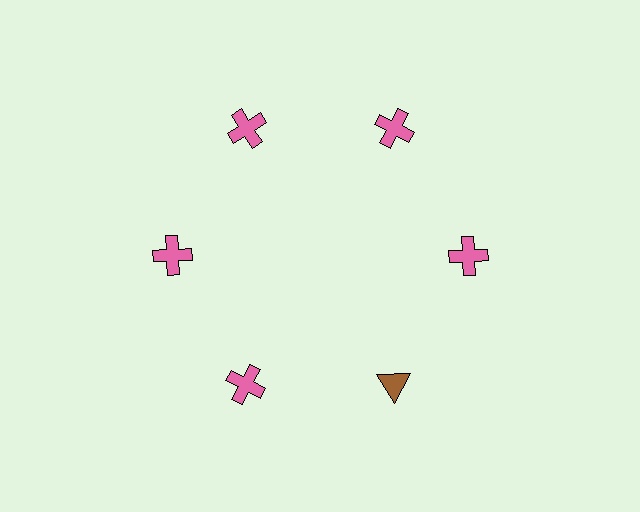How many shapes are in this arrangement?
There are 6 shapes arranged in a ring pattern.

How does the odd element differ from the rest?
It differs in both color (brown instead of pink) and shape (triangle instead of cross).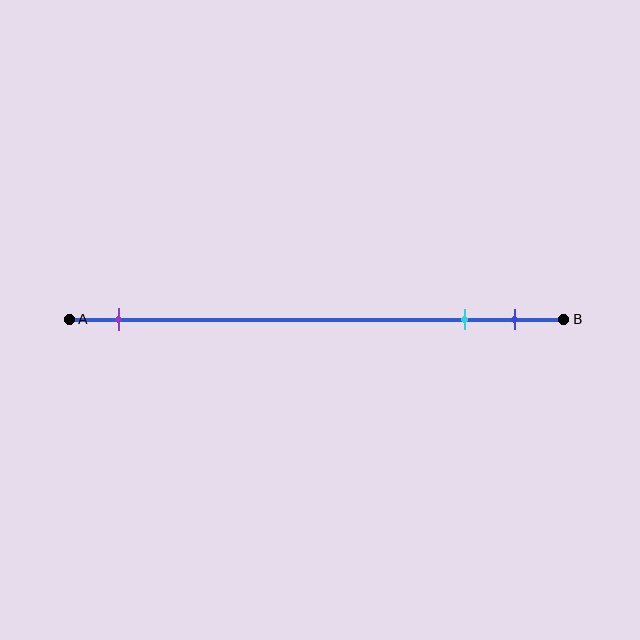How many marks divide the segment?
There are 3 marks dividing the segment.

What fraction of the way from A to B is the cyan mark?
The cyan mark is approximately 80% (0.8) of the way from A to B.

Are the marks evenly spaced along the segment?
No, the marks are not evenly spaced.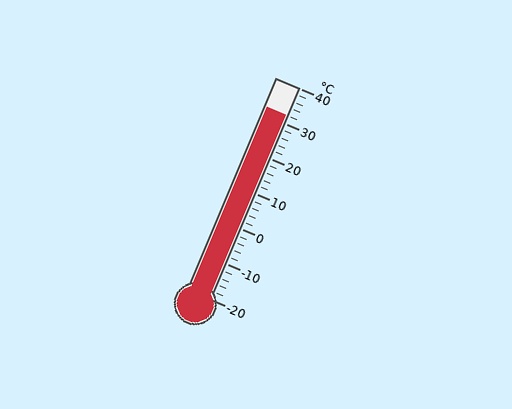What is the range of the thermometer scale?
The thermometer scale ranges from -20°C to 40°C.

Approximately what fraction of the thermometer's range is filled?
The thermometer is filled to approximately 85% of its range.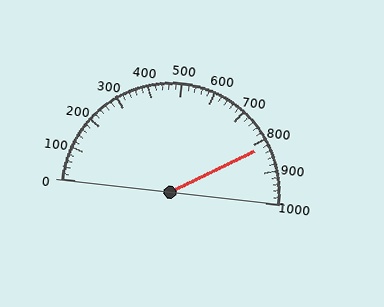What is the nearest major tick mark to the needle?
The nearest major tick mark is 800.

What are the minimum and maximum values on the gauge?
The gauge ranges from 0 to 1000.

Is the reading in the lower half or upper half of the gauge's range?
The reading is in the upper half of the range (0 to 1000).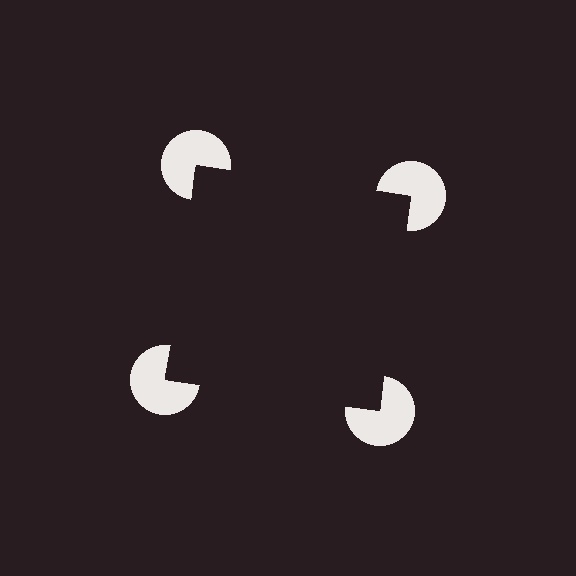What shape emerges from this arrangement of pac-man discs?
An illusory square — its edges are inferred from the aligned wedge cuts in the pac-man discs, not physically drawn.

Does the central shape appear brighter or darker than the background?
It typically appears slightly darker than the background, even though no actual brightness change is drawn.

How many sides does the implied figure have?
4 sides.